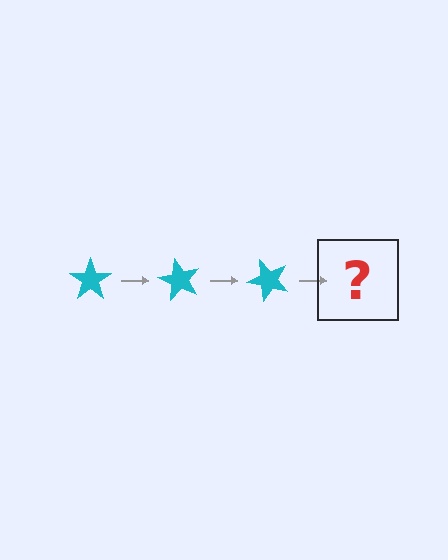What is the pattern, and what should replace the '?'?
The pattern is that the star rotates 60 degrees each step. The '?' should be a cyan star rotated 180 degrees.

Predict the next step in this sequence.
The next step is a cyan star rotated 180 degrees.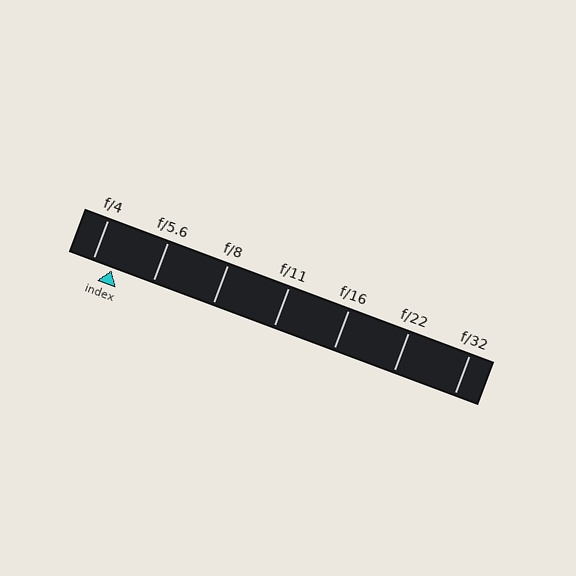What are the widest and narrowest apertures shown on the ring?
The widest aperture shown is f/4 and the narrowest is f/32.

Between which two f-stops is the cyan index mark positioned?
The index mark is between f/4 and f/5.6.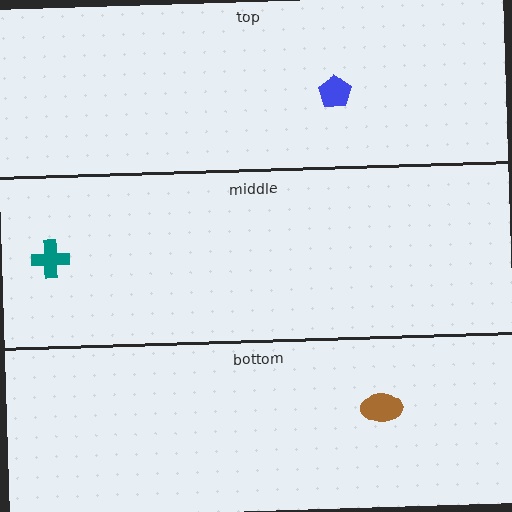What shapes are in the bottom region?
The brown ellipse.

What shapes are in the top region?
The blue pentagon.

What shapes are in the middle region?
The teal cross.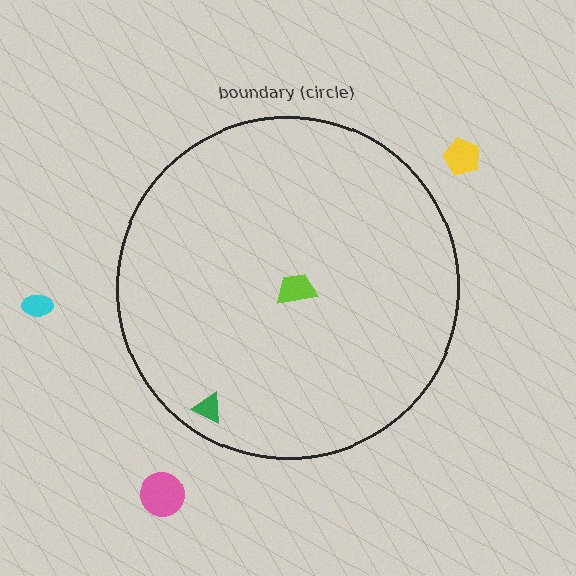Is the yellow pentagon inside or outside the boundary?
Outside.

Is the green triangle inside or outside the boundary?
Inside.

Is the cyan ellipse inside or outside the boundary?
Outside.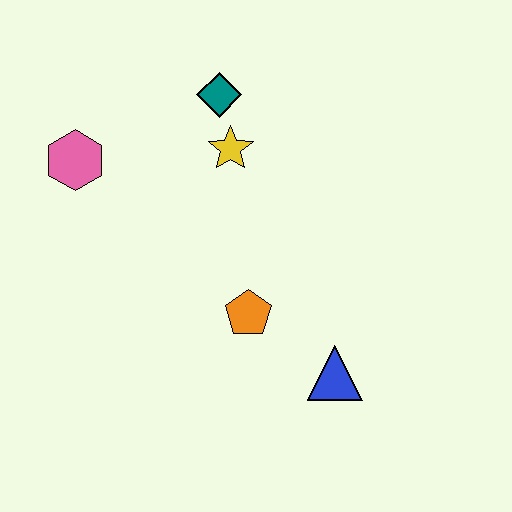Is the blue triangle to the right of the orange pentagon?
Yes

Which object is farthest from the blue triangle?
The pink hexagon is farthest from the blue triangle.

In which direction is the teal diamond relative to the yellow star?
The teal diamond is above the yellow star.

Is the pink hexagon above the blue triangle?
Yes